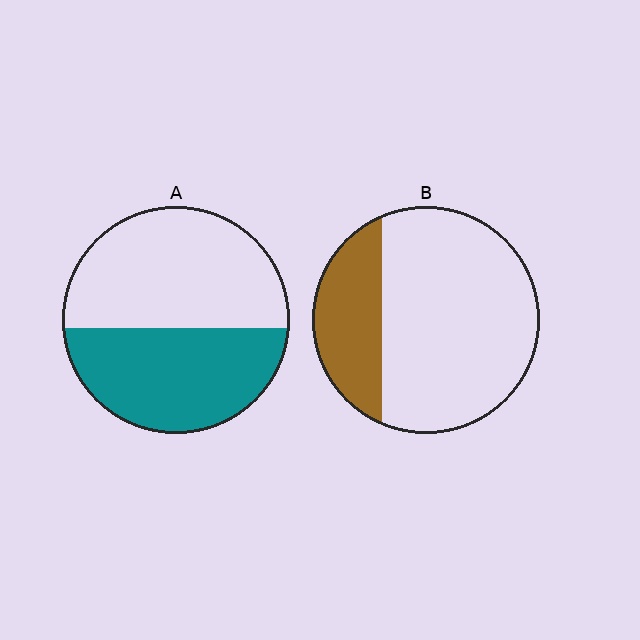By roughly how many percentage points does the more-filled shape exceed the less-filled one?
By roughly 20 percentage points (A over B).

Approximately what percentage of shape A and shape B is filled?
A is approximately 45% and B is approximately 25%.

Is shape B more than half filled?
No.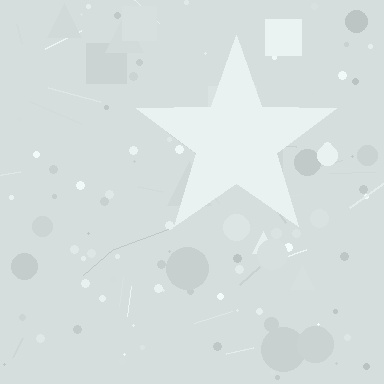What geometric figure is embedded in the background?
A star is embedded in the background.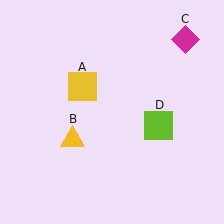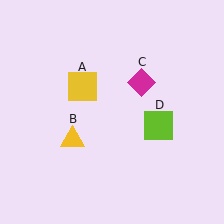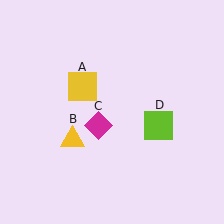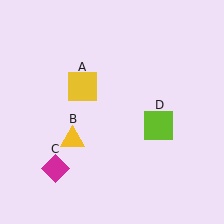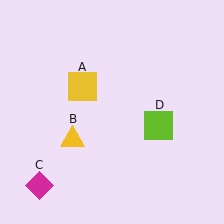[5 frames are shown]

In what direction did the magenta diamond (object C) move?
The magenta diamond (object C) moved down and to the left.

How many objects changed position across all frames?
1 object changed position: magenta diamond (object C).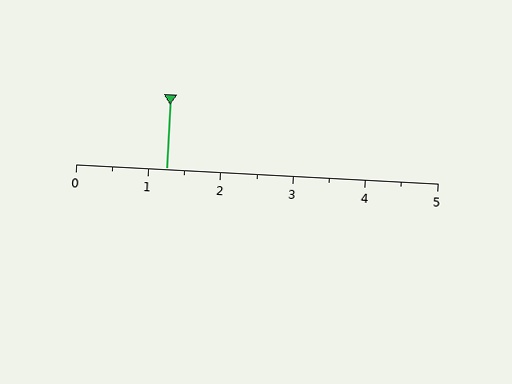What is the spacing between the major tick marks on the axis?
The major ticks are spaced 1 apart.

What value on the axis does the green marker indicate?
The marker indicates approximately 1.2.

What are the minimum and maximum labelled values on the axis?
The axis runs from 0 to 5.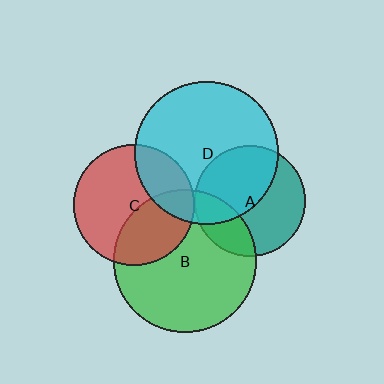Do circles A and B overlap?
Yes.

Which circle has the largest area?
Circle D (cyan).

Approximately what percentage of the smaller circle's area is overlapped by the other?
Approximately 25%.